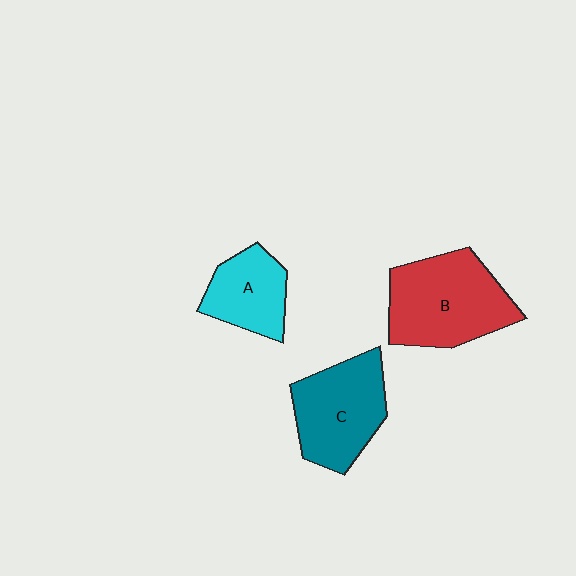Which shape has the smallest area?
Shape A (cyan).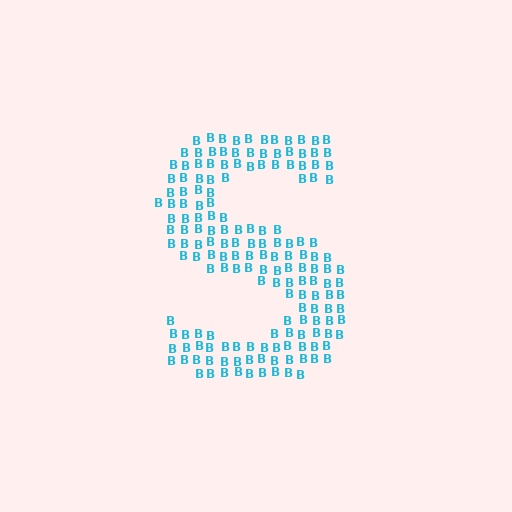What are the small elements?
The small elements are letter B's.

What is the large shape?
The large shape is the letter S.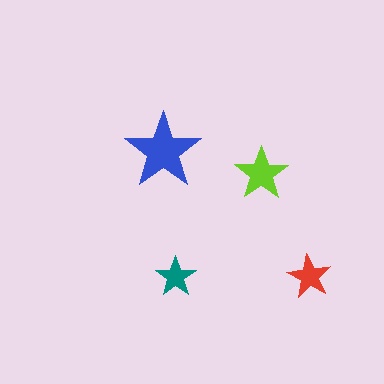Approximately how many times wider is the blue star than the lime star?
About 1.5 times wider.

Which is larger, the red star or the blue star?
The blue one.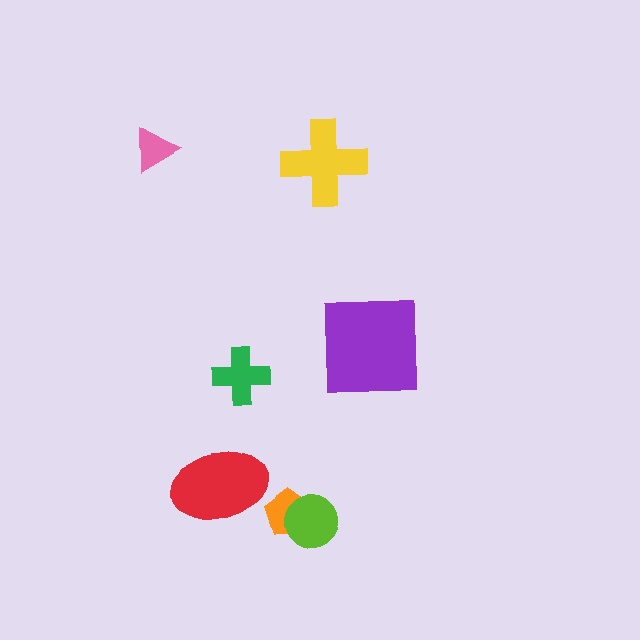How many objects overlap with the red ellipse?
0 objects overlap with the red ellipse.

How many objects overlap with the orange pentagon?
1 object overlaps with the orange pentagon.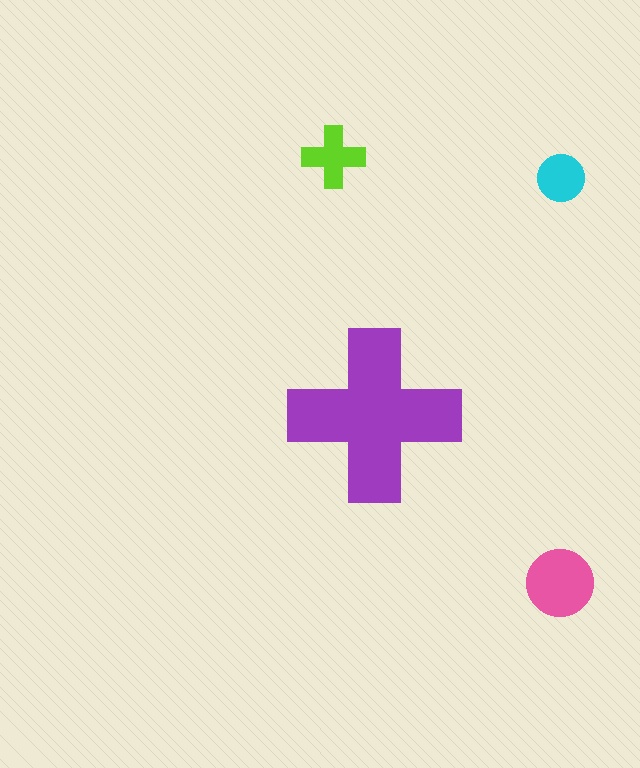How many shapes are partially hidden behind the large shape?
0 shapes are partially hidden.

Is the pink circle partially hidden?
No, the pink circle is fully visible.